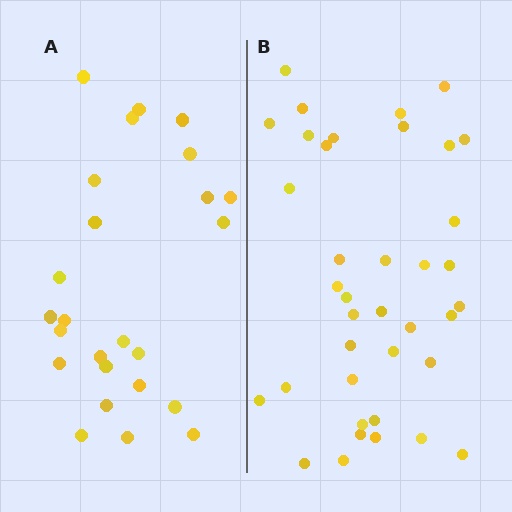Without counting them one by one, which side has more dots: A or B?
Region B (the right region) has more dots.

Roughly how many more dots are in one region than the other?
Region B has approximately 15 more dots than region A.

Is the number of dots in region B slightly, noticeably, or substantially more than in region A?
Region B has substantially more. The ratio is roughly 1.5 to 1.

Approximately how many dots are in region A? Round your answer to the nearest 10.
About 20 dots. (The exact count is 25, which rounds to 20.)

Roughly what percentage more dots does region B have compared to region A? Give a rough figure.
About 50% more.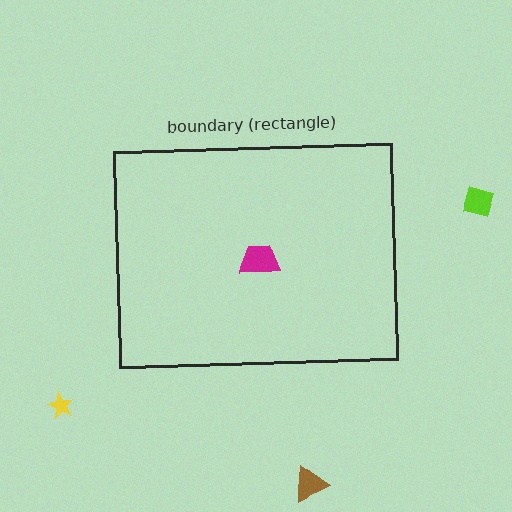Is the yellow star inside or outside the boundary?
Outside.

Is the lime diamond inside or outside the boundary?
Outside.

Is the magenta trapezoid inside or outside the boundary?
Inside.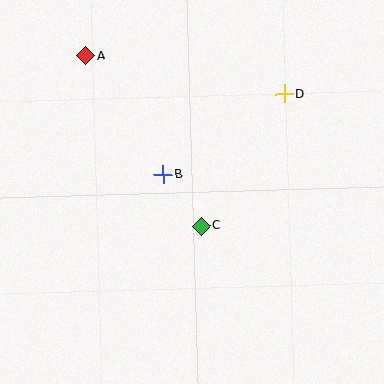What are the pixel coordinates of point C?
Point C is at (201, 226).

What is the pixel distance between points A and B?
The distance between A and B is 142 pixels.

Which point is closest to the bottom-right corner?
Point C is closest to the bottom-right corner.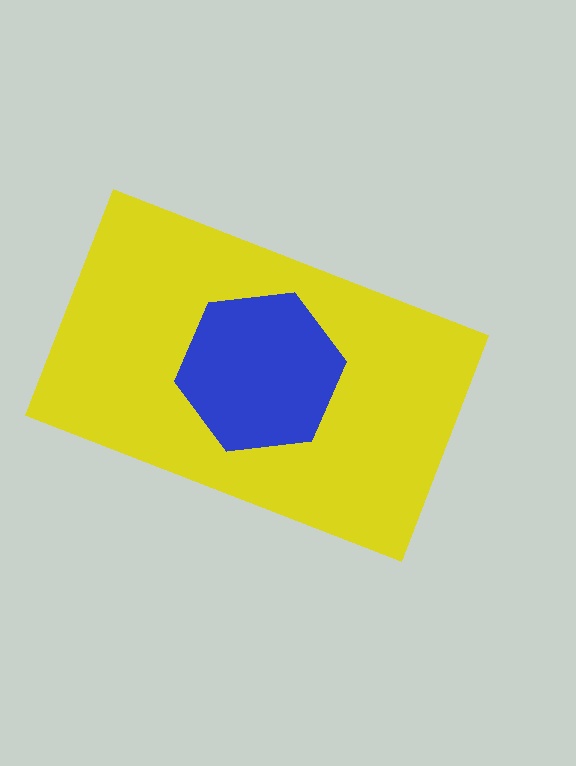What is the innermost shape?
The blue hexagon.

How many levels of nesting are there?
2.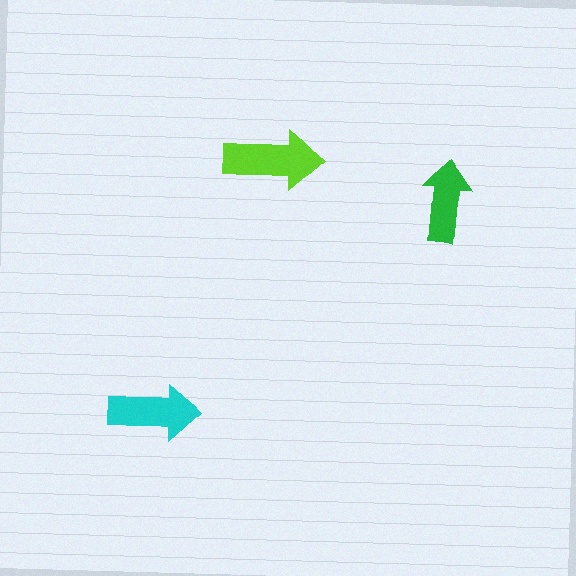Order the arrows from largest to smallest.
the lime one, the cyan one, the green one.